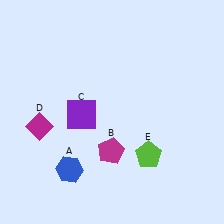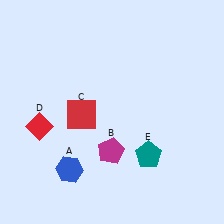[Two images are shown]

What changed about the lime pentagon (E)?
In Image 1, E is lime. In Image 2, it changed to teal.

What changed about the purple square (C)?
In Image 1, C is purple. In Image 2, it changed to red.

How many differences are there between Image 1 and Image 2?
There are 3 differences between the two images.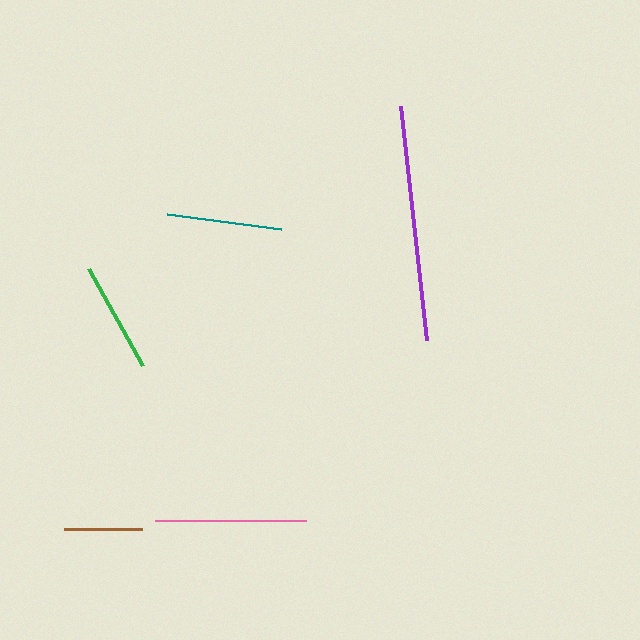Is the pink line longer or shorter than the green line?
The pink line is longer than the green line.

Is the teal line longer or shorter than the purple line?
The purple line is longer than the teal line.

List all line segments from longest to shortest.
From longest to shortest: purple, pink, teal, green, brown.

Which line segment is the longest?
The purple line is the longest at approximately 236 pixels.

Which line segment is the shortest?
The brown line is the shortest at approximately 79 pixels.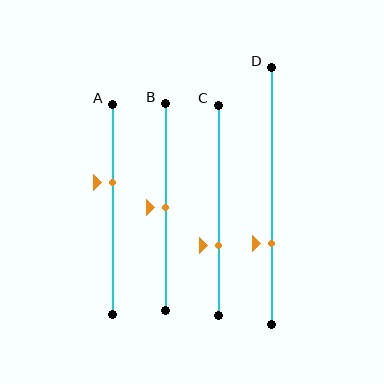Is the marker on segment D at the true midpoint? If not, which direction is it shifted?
No, the marker on segment D is shifted downward by about 19% of the segment length.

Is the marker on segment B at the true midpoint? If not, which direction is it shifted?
Yes, the marker on segment B is at the true midpoint.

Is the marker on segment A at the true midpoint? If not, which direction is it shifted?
No, the marker on segment A is shifted upward by about 13% of the segment length.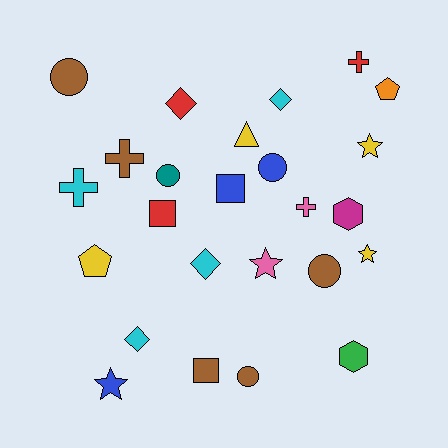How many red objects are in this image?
There are 3 red objects.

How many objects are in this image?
There are 25 objects.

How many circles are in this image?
There are 5 circles.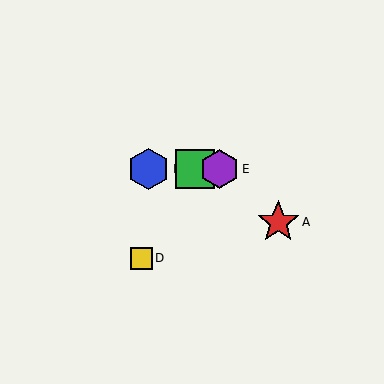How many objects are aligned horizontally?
3 objects (B, C, E) are aligned horizontally.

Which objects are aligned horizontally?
Objects B, C, E are aligned horizontally.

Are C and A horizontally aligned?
No, C is at y≈169 and A is at y≈222.